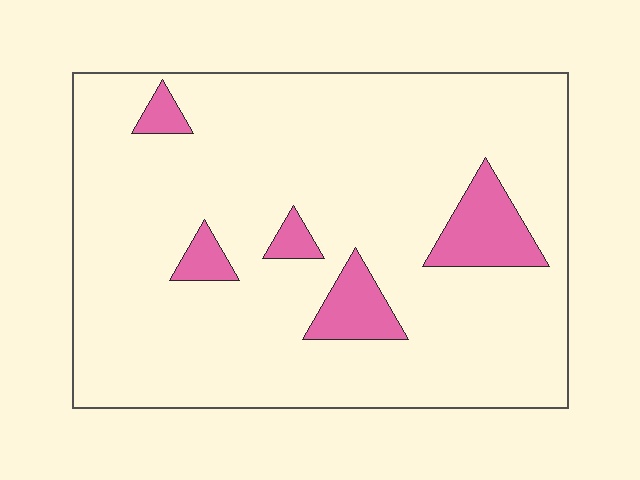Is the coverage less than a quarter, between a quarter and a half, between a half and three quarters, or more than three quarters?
Less than a quarter.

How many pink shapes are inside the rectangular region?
5.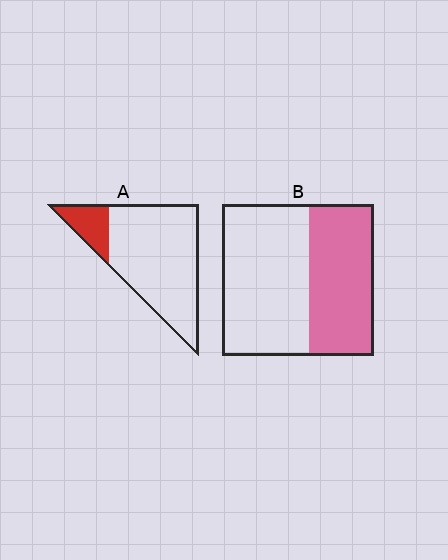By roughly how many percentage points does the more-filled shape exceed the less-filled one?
By roughly 25 percentage points (B over A).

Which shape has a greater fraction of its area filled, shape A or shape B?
Shape B.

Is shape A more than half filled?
No.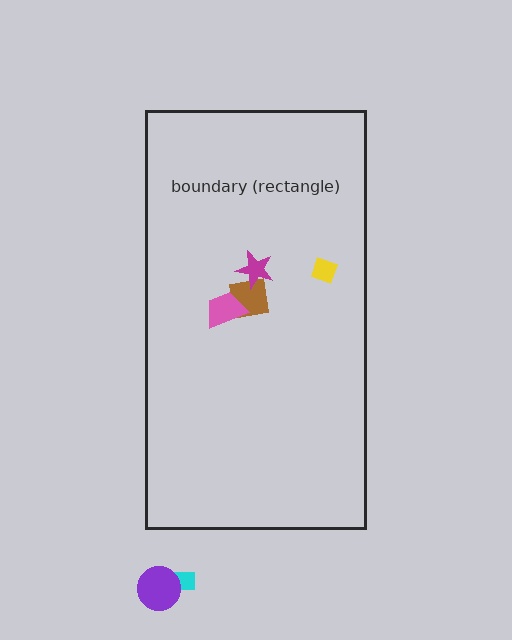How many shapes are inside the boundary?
4 inside, 2 outside.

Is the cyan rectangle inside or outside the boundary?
Outside.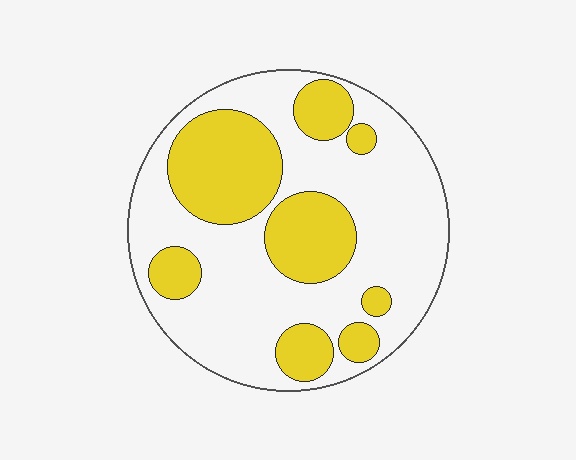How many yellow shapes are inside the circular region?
8.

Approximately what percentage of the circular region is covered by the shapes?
Approximately 35%.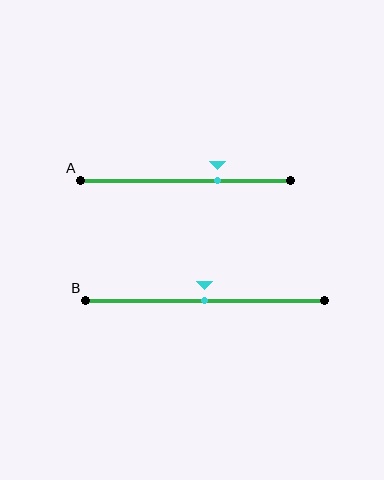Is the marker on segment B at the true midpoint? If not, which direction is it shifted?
Yes, the marker on segment B is at the true midpoint.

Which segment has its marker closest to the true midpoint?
Segment B has its marker closest to the true midpoint.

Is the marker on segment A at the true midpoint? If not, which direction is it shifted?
No, the marker on segment A is shifted to the right by about 15% of the segment length.